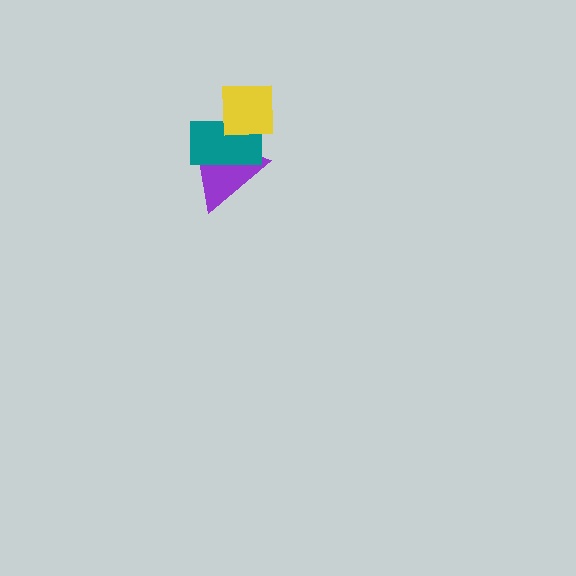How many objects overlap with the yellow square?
2 objects overlap with the yellow square.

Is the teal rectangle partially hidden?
Yes, it is partially covered by another shape.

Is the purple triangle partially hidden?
Yes, it is partially covered by another shape.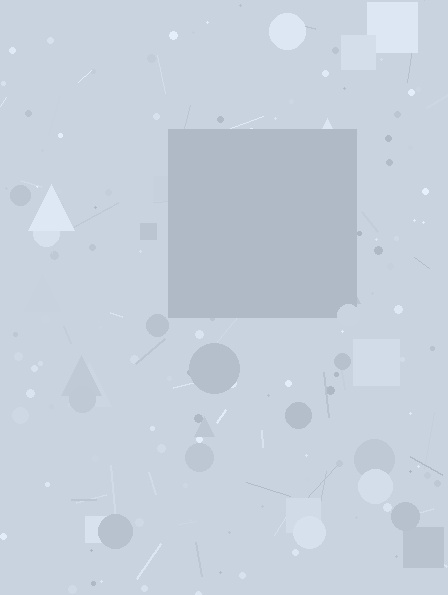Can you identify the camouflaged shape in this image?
The camouflaged shape is a square.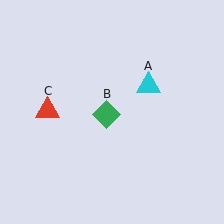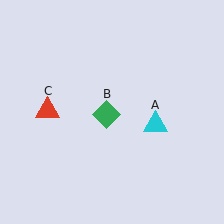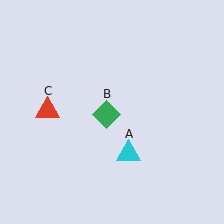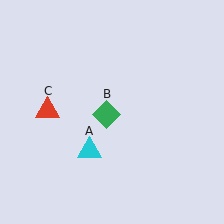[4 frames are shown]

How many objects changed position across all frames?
1 object changed position: cyan triangle (object A).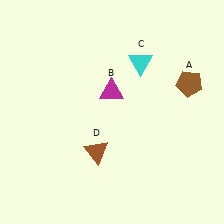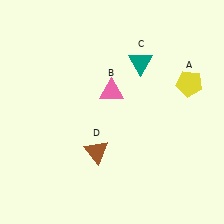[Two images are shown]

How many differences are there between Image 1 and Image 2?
There are 3 differences between the two images.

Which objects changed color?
A changed from brown to yellow. B changed from magenta to pink. C changed from cyan to teal.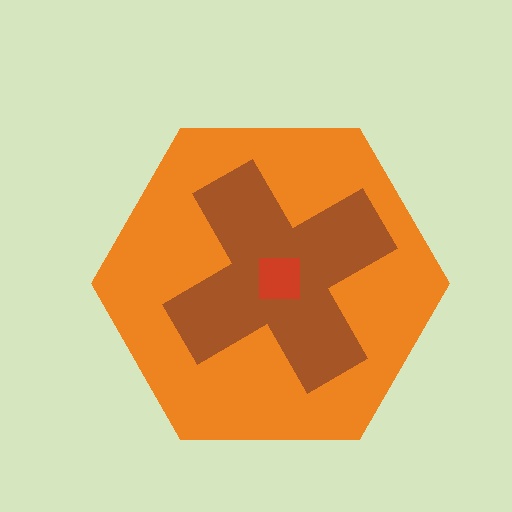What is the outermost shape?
The orange hexagon.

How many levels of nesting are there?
3.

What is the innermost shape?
The red square.